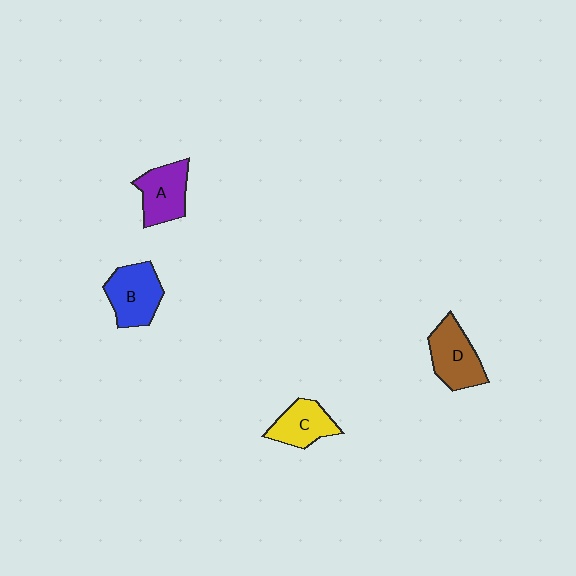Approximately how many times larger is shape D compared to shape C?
Approximately 1.2 times.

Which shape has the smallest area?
Shape C (yellow).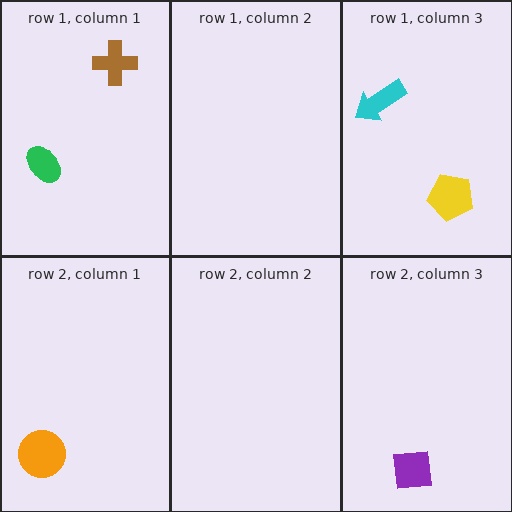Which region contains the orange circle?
The row 2, column 1 region.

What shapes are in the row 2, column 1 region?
The orange circle.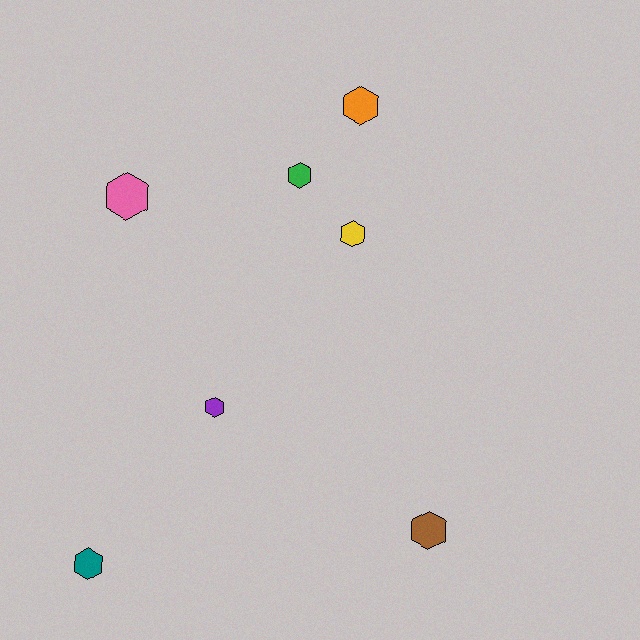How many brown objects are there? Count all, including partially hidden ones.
There is 1 brown object.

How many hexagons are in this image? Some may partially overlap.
There are 7 hexagons.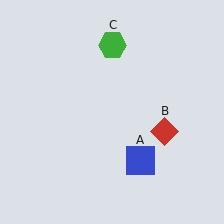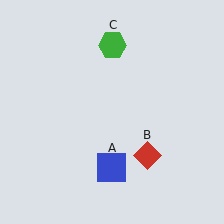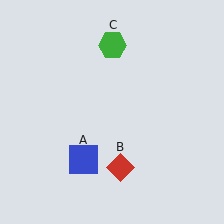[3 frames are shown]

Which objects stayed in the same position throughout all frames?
Green hexagon (object C) remained stationary.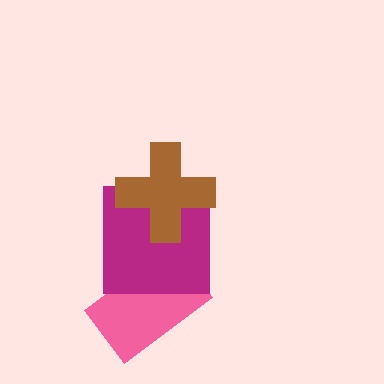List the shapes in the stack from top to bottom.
From top to bottom: the brown cross, the magenta square, the pink rectangle.